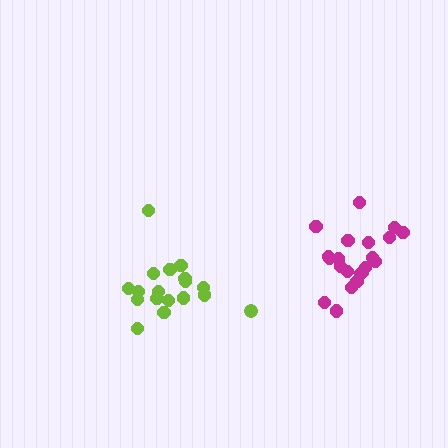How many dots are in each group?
Group 1: 18 dots, Group 2: 21 dots (39 total).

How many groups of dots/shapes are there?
There are 2 groups.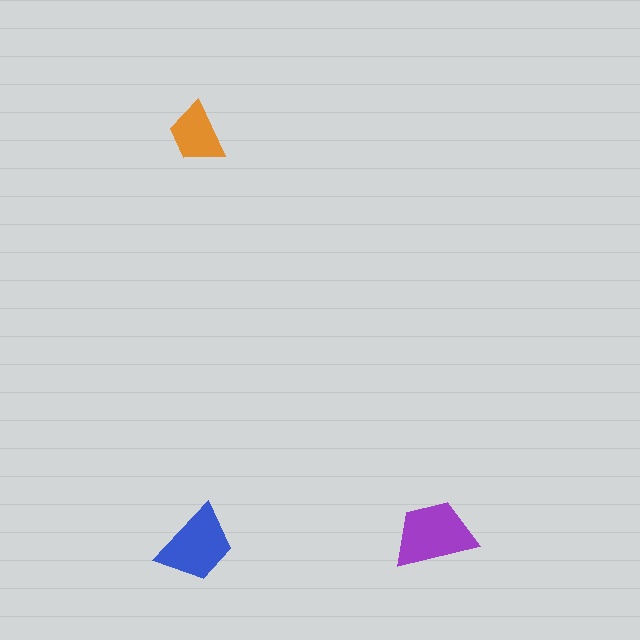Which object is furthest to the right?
The purple trapezoid is rightmost.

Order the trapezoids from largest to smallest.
the purple one, the blue one, the orange one.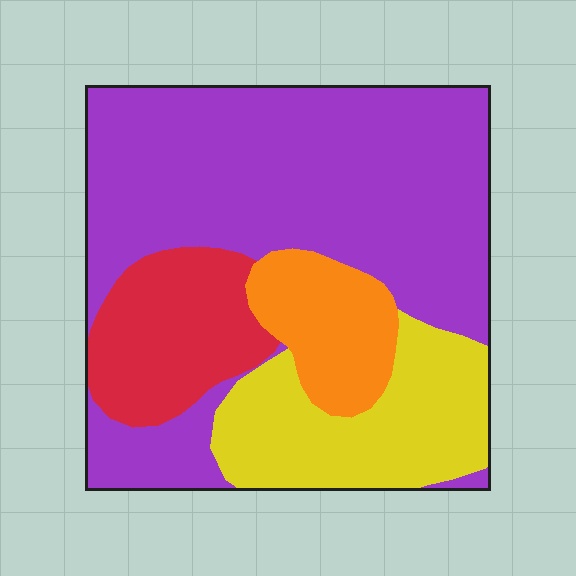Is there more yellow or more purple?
Purple.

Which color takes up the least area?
Orange, at roughly 10%.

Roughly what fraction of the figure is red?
Red takes up less than a quarter of the figure.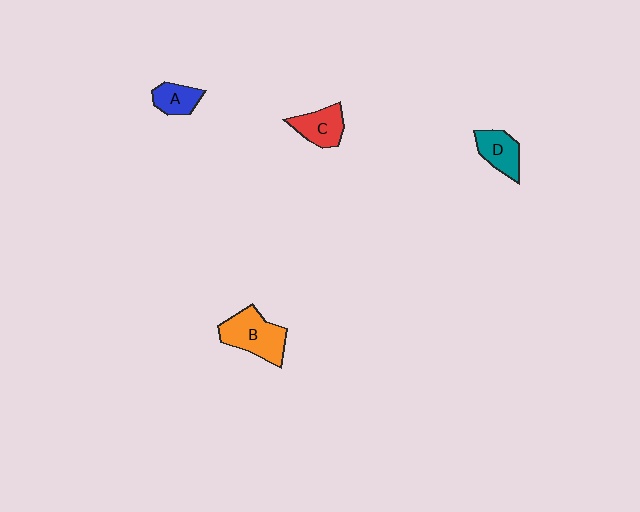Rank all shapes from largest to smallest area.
From largest to smallest: B (orange), C (red), D (teal), A (blue).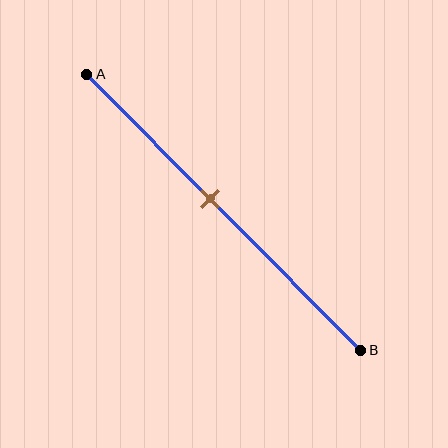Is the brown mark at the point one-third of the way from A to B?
No, the mark is at about 45% from A, not at the 33% one-third point.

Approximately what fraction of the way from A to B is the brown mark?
The brown mark is approximately 45% of the way from A to B.